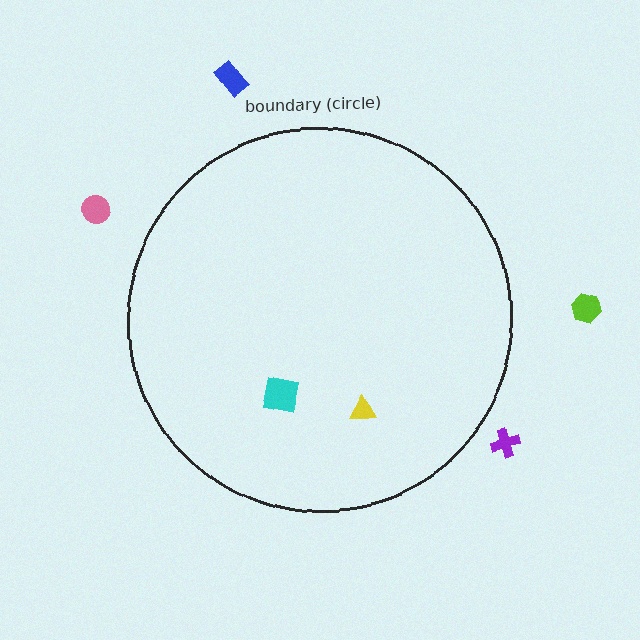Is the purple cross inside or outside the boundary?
Outside.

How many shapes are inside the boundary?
2 inside, 4 outside.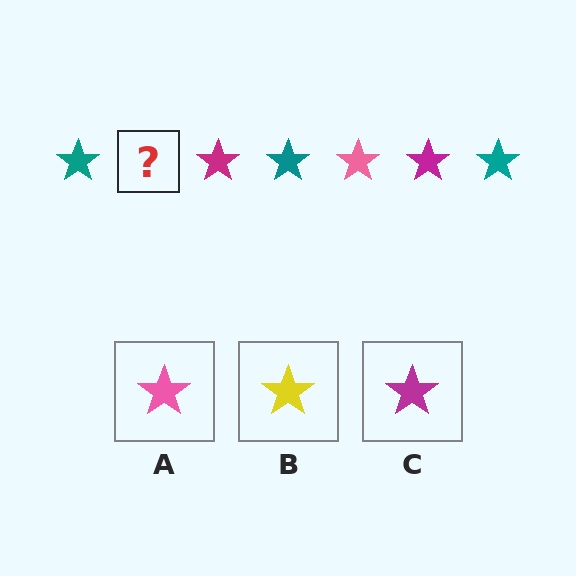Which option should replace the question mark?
Option A.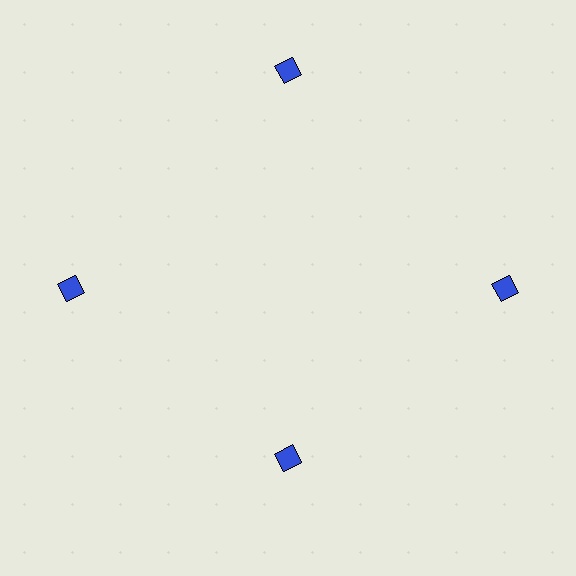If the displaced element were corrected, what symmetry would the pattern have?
It would have 4-fold rotational symmetry — the pattern would map onto itself every 90 degrees.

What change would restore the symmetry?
The symmetry would be restored by moving it outward, back onto the ring so that all 4 squares sit at equal angles and equal distance from the center.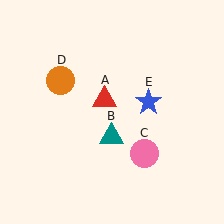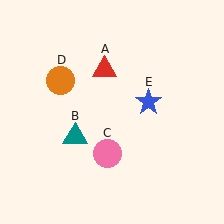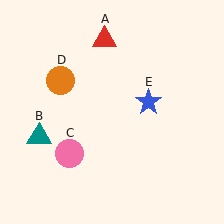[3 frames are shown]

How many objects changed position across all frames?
3 objects changed position: red triangle (object A), teal triangle (object B), pink circle (object C).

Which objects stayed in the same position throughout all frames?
Orange circle (object D) and blue star (object E) remained stationary.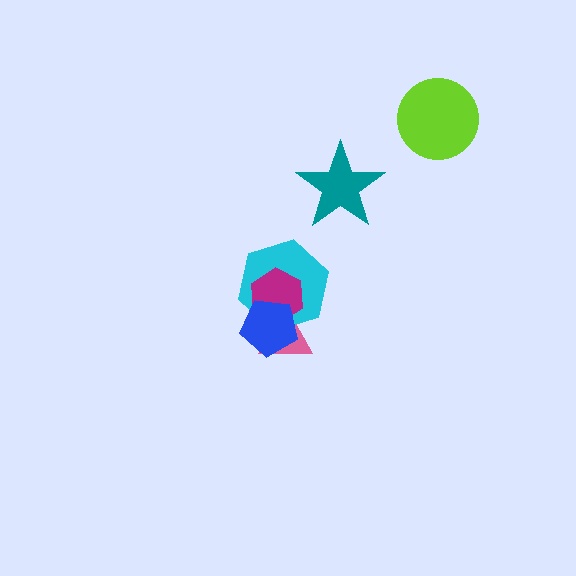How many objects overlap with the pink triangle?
3 objects overlap with the pink triangle.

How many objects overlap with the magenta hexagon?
3 objects overlap with the magenta hexagon.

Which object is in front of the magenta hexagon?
The blue pentagon is in front of the magenta hexagon.